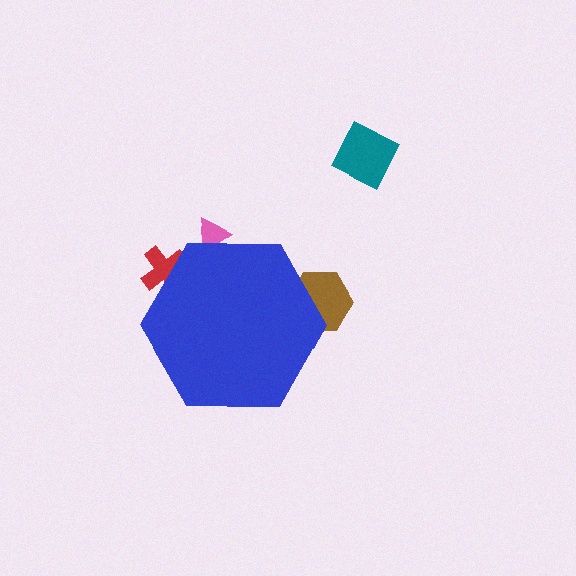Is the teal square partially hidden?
No, the teal square is fully visible.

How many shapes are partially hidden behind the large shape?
3 shapes are partially hidden.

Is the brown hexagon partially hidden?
Yes, the brown hexagon is partially hidden behind the blue hexagon.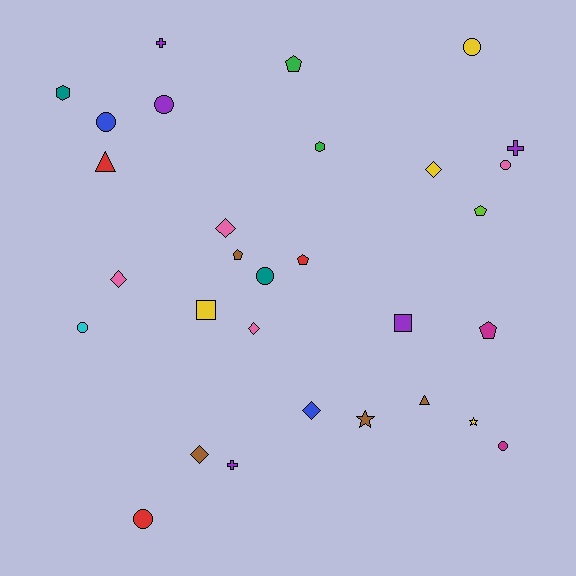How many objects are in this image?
There are 30 objects.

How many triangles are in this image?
There are 2 triangles.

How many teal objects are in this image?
There are 2 teal objects.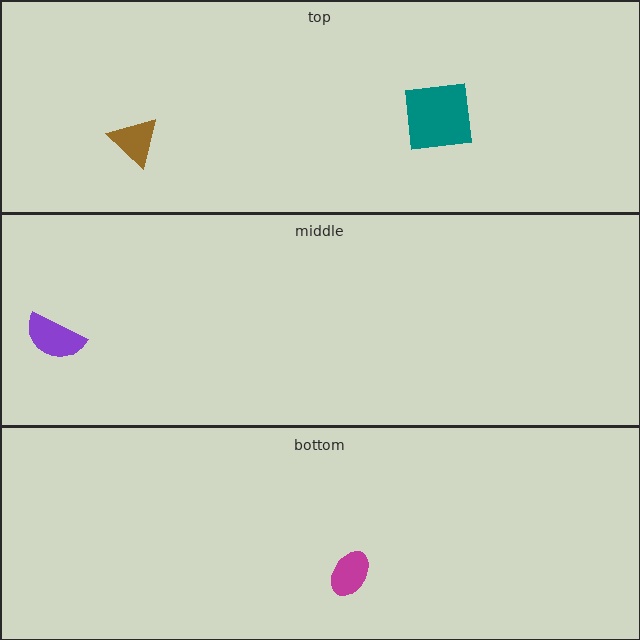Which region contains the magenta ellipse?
The bottom region.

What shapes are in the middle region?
The purple semicircle.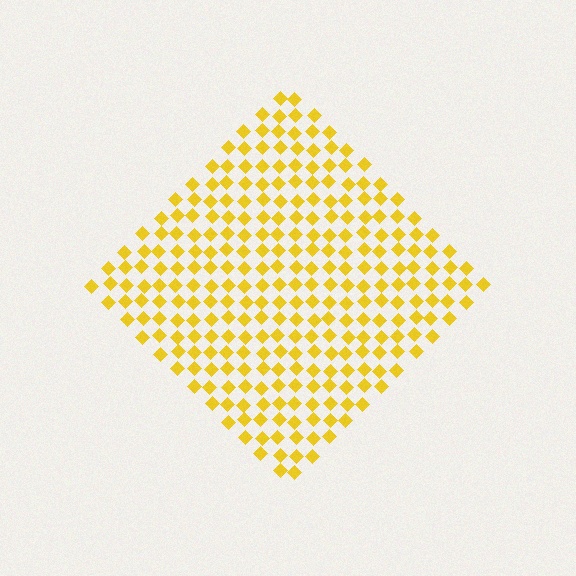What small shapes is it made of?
It is made of small diamonds.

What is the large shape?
The large shape is a diamond.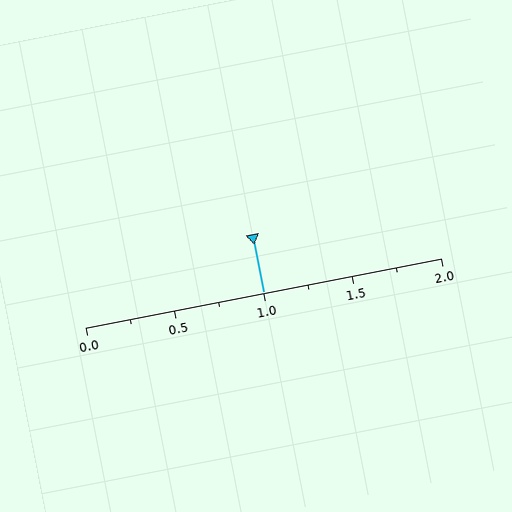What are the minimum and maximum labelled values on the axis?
The axis runs from 0.0 to 2.0.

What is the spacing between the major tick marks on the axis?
The major ticks are spaced 0.5 apart.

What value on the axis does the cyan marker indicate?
The marker indicates approximately 1.